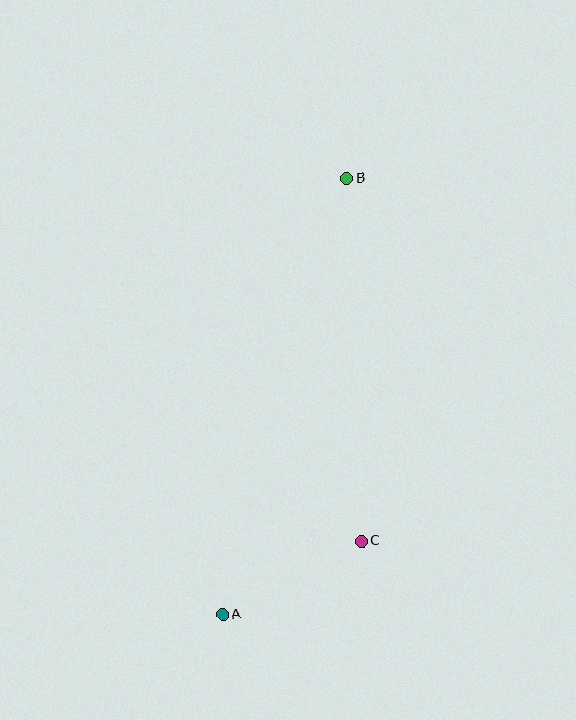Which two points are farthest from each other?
Points A and B are farthest from each other.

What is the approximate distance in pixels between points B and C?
The distance between B and C is approximately 363 pixels.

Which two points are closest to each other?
Points A and C are closest to each other.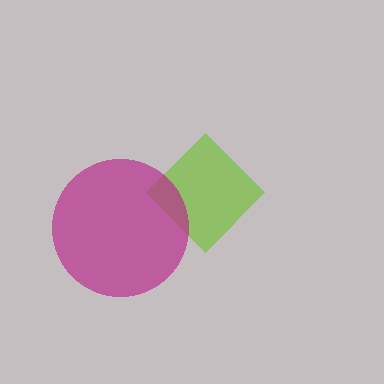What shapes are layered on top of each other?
The layered shapes are: a lime diamond, a magenta circle.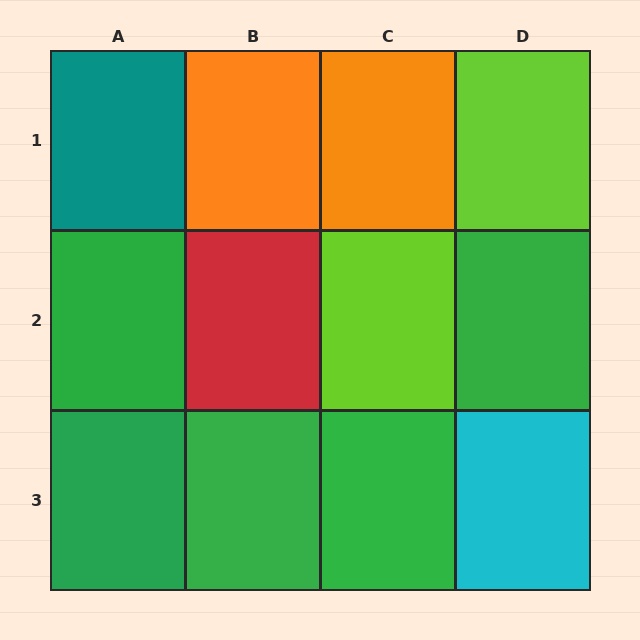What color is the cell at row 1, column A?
Teal.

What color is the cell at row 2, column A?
Green.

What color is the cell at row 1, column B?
Orange.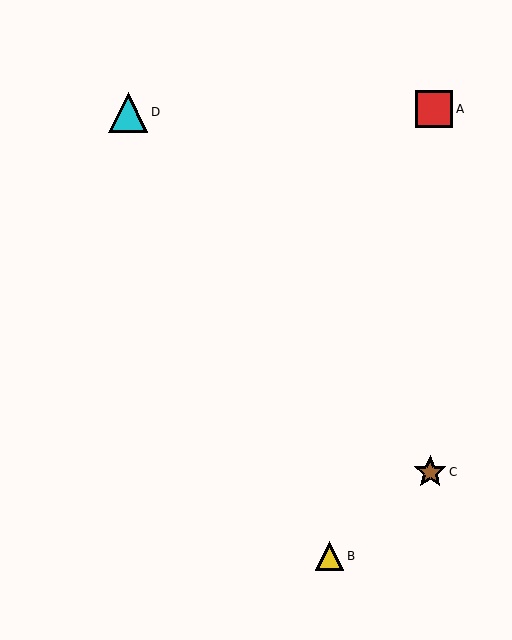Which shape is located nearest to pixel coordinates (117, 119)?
The cyan triangle (labeled D) at (128, 112) is nearest to that location.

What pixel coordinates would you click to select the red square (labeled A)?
Click at (434, 109) to select the red square A.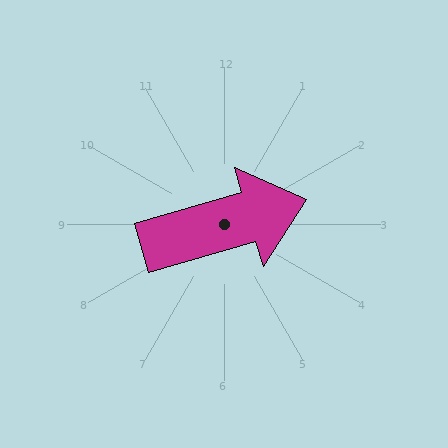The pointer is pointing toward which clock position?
Roughly 2 o'clock.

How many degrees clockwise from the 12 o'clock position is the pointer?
Approximately 74 degrees.